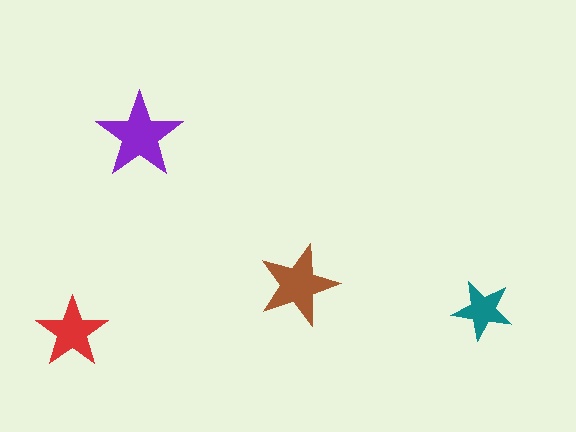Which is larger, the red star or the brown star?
The brown one.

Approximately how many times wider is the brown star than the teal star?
About 1.5 times wider.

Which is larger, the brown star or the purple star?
The purple one.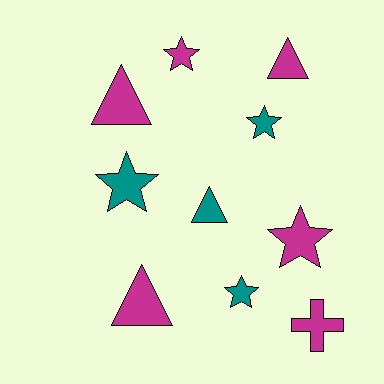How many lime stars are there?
There are no lime stars.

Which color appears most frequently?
Magenta, with 6 objects.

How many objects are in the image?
There are 10 objects.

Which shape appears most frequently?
Star, with 5 objects.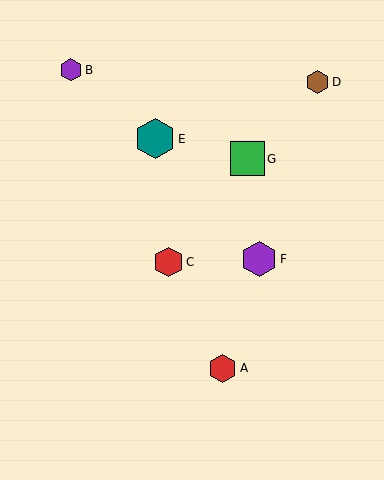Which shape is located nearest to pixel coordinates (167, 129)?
The teal hexagon (labeled E) at (155, 139) is nearest to that location.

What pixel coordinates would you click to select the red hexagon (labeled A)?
Click at (223, 368) to select the red hexagon A.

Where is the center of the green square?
The center of the green square is at (247, 159).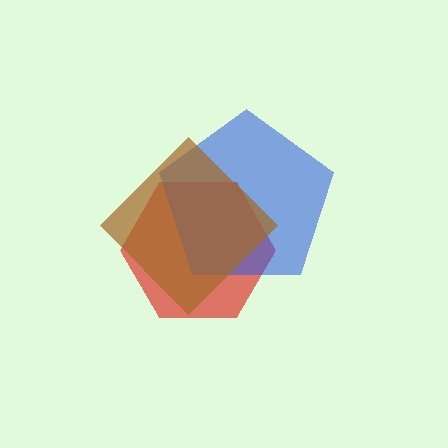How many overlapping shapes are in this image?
There are 3 overlapping shapes in the image.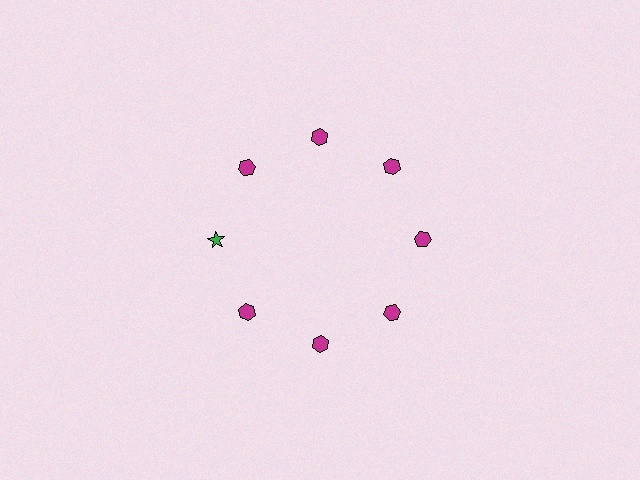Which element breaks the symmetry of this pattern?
The green star at roughly the 9 o'clock position breaks the symmetry. All other shapes are magenta hexagons.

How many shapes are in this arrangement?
There are 8 shapes arranged in a ring pattern.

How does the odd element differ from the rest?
It differs in both color (green instead of magenta) and shape (star instead of hexagon).